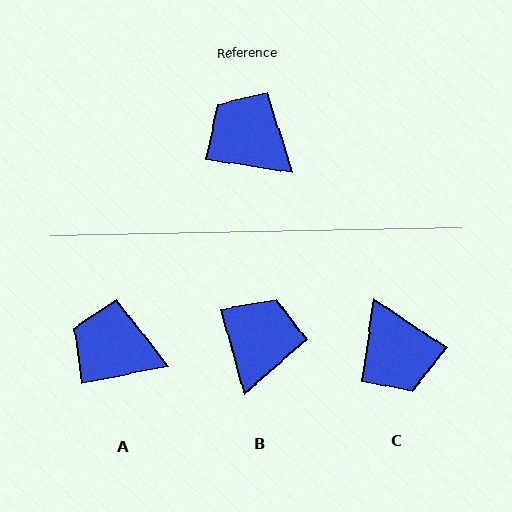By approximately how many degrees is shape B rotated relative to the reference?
Approximately 67 degrees clockwise.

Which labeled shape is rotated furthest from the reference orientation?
C, about 155 degrees away.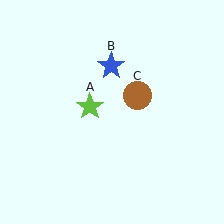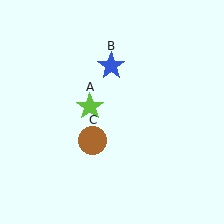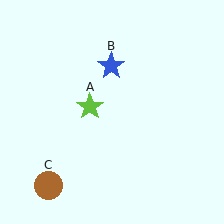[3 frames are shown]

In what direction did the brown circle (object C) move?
The brown circle (object C) moved down and to the left.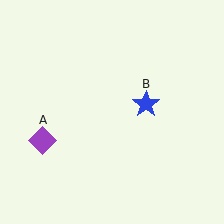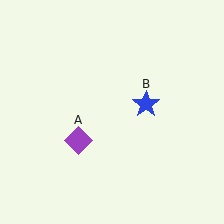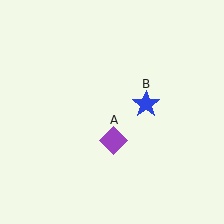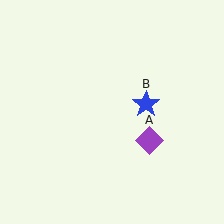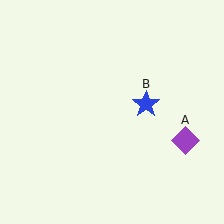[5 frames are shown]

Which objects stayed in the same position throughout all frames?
Blue star (object B) remained stationary.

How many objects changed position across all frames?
1 object changed position: purple diamond (object A).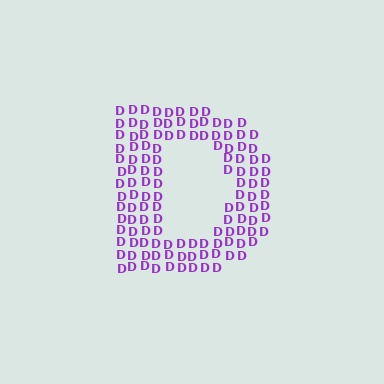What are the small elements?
The small elements are letter D's.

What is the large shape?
The large shape is the letter D.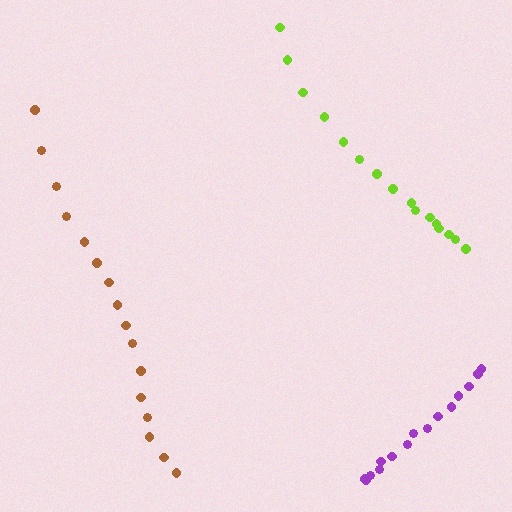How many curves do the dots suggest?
There are 3 distinct paths.